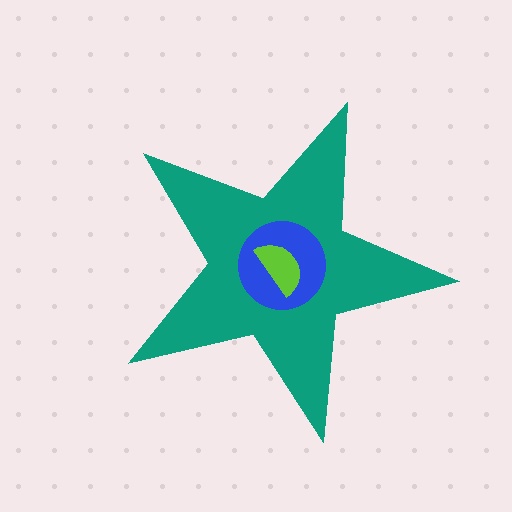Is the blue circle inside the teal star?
Yes.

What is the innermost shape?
The lime semicircle.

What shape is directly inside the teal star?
The blue circle.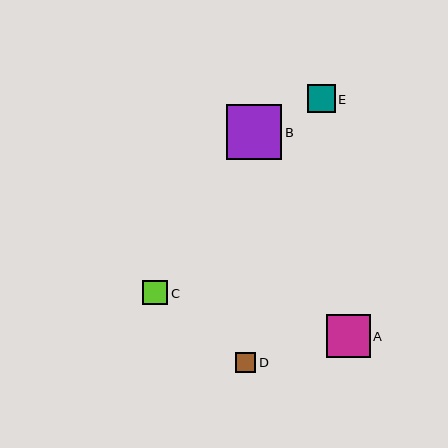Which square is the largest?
Square B is the largest with a size of approximately 55 pixels.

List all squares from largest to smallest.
From largest to smallest: B, A, E, C, D.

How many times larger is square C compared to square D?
Square C is approximately 1.3 times the size of square D.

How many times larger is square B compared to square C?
Square B is approximately 2.2 times the size of square C.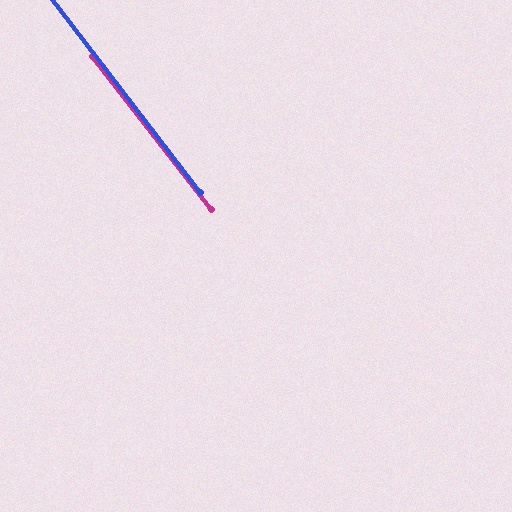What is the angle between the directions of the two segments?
Approximately 1 degree.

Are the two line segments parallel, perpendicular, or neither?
Parallel — their directions differ by only 0.7°.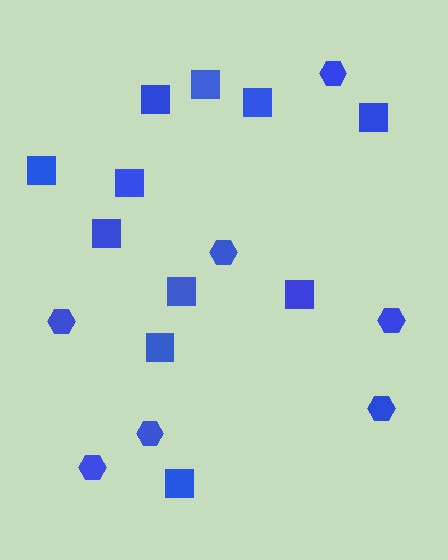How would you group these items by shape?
There are 2 groups: one group of squares (11) and one group of hexagons (7).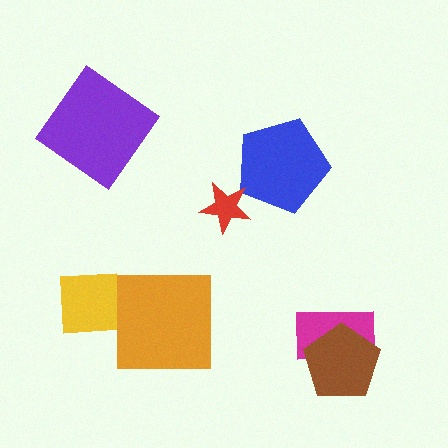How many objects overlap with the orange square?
1 object overlaps with the orange square.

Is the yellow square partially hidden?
Yes, it is partially covered by another shape.